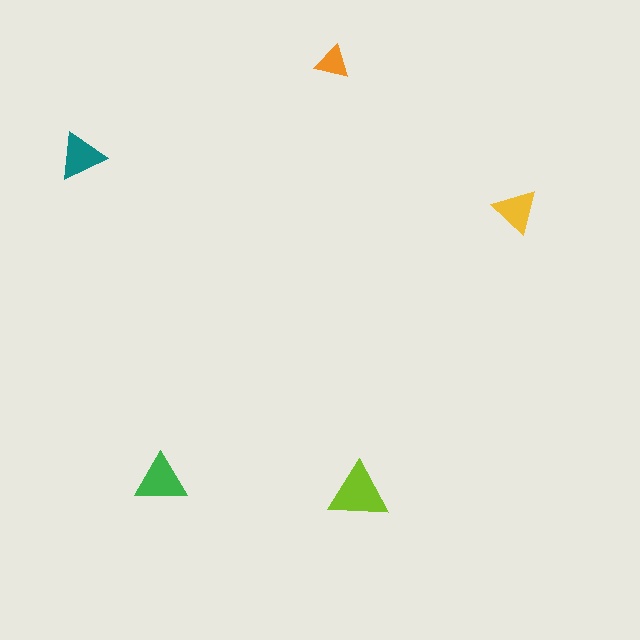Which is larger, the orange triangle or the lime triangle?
The lime one.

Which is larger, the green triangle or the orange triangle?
The green one.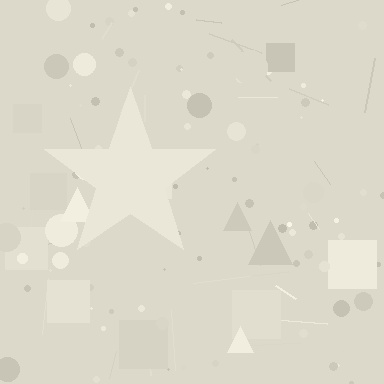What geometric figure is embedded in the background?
A star is embedded in the background.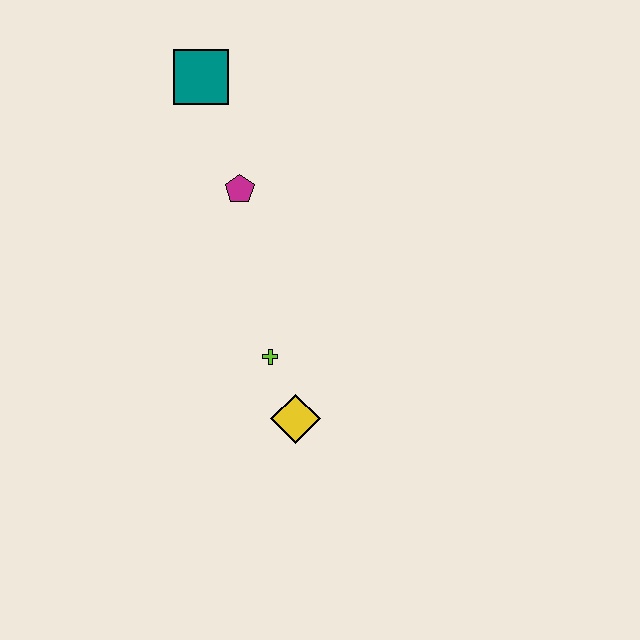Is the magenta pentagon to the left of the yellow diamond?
Yes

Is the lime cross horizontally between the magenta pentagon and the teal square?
No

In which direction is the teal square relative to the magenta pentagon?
The teal square is above the magenta pentagon.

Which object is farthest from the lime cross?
The teal square is farthest from the lime cross.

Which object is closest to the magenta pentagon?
The teal square is closest to the magenta pentagon.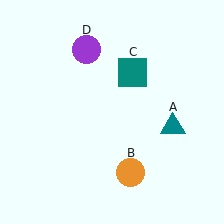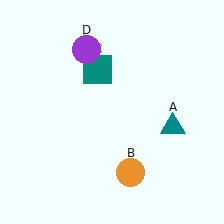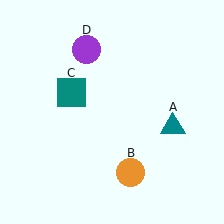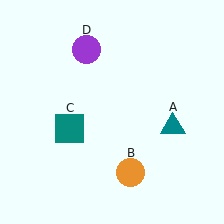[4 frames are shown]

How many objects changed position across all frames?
1 object changed position: teal square (object C).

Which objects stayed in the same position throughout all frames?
Teal triangle (object A) and orange circle (object B) and purple circle (object D) remained stationary.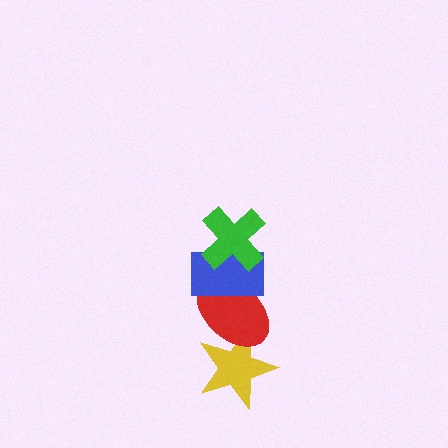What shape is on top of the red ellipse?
The blue rectangle is on top of the red ellipse.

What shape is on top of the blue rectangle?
The green cross is on top of the blue rectangle.